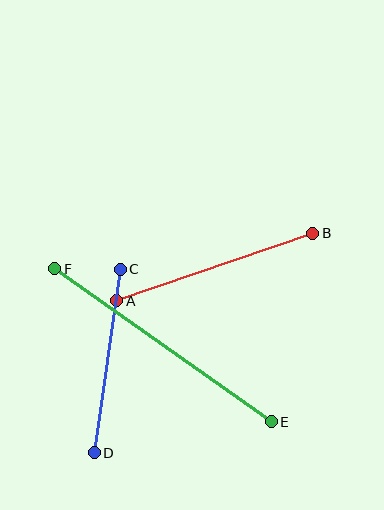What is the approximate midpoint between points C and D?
The midpoint is at approximately (107, 361) pixels.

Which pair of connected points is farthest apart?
Points E and F are farthest apart.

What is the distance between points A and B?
The distance is approximately 207 pixels.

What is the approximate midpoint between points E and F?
The midpoint is at approximately (163, 345) pixels.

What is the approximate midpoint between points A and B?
The midpoint is at approximately (215, 267) pixels.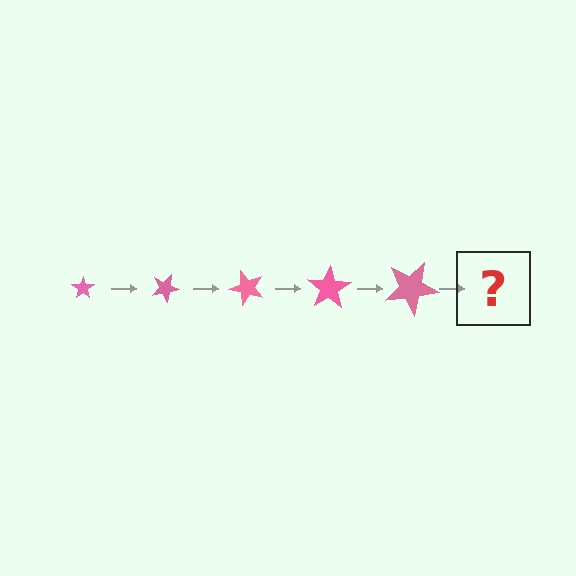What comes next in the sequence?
The next element should be a star, larger than the previous one and rotated 125 degrees from the start.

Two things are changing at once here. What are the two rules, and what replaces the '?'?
The two rules are that the star grows larger each step and it rotates 25 degrees each step. The '?' should be a star, larger than the previous one and rotated 125 degrees from the start.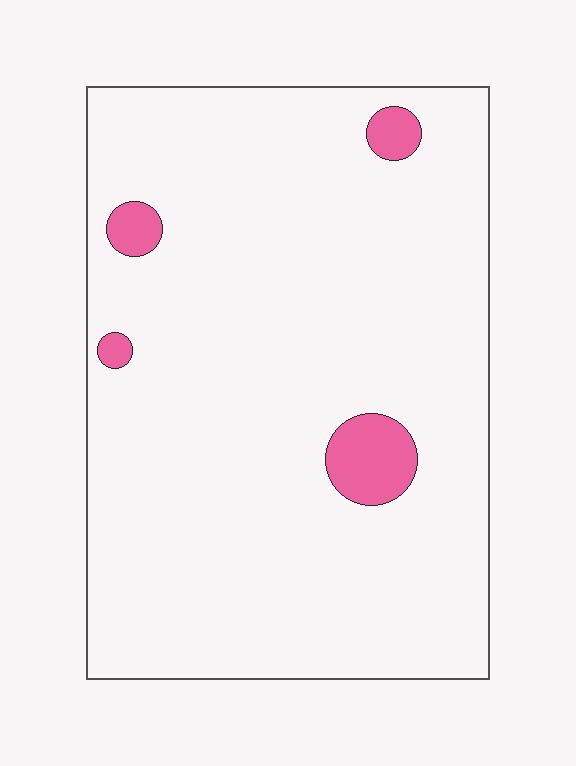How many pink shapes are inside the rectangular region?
4.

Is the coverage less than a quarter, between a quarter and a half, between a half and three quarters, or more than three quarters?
Less than a quarter.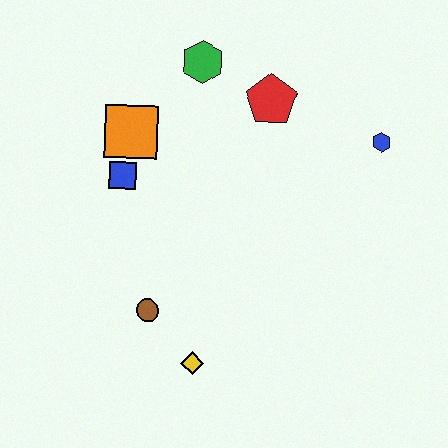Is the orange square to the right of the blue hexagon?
No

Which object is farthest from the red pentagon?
The yellow diamond is farthest from the red pentagon.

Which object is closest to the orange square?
The blue square is closest to the orange square.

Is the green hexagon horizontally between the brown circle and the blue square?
No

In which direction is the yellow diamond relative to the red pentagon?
The yellow diamond is below the red pentagon.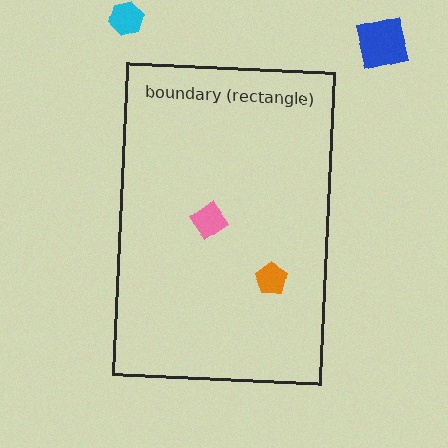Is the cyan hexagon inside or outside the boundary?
Outside.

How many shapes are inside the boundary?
2 inside, 2 outside.